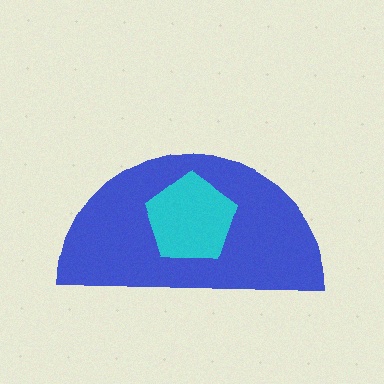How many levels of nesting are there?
2.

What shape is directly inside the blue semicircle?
The cyan pentagon.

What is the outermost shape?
The blue semicircle.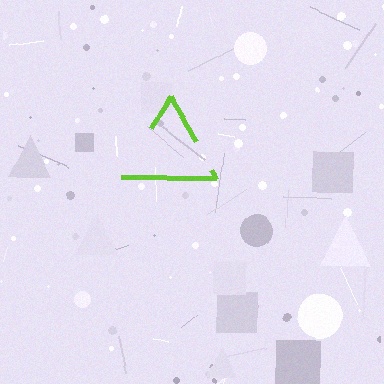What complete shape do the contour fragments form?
The contour fragments form a triangle.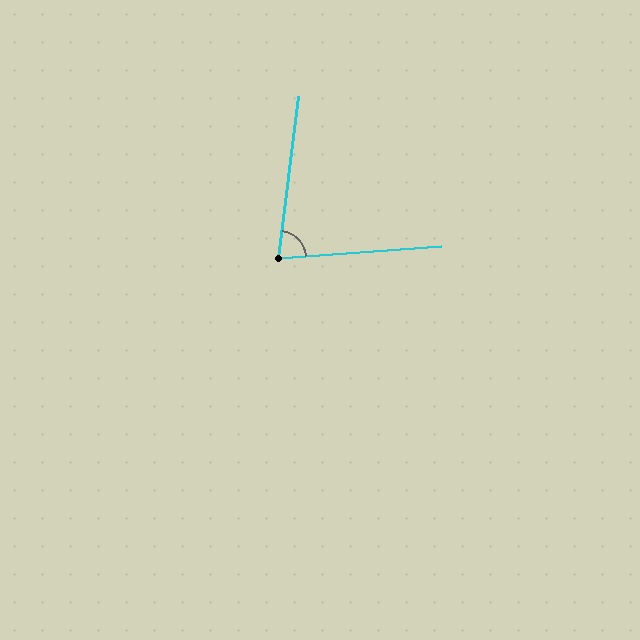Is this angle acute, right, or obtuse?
It is acute.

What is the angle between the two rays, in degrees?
Approximately 79 degrees.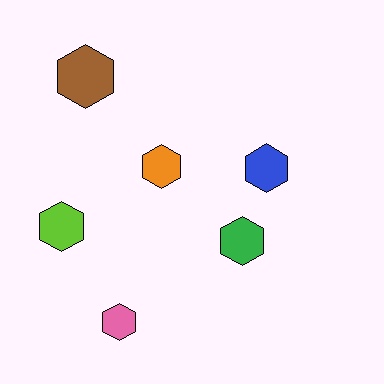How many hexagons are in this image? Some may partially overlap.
There are 6 hexagons.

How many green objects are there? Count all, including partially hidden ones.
There is 1 green object.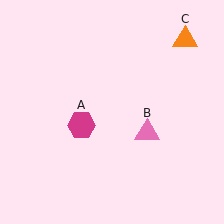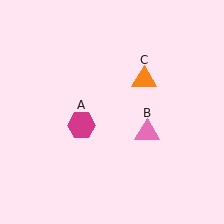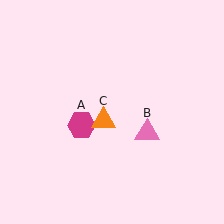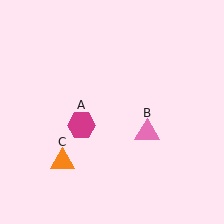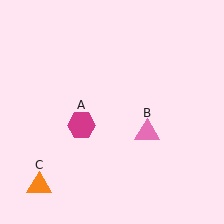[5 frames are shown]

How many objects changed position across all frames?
1 object changed position: orange triangle (object C).